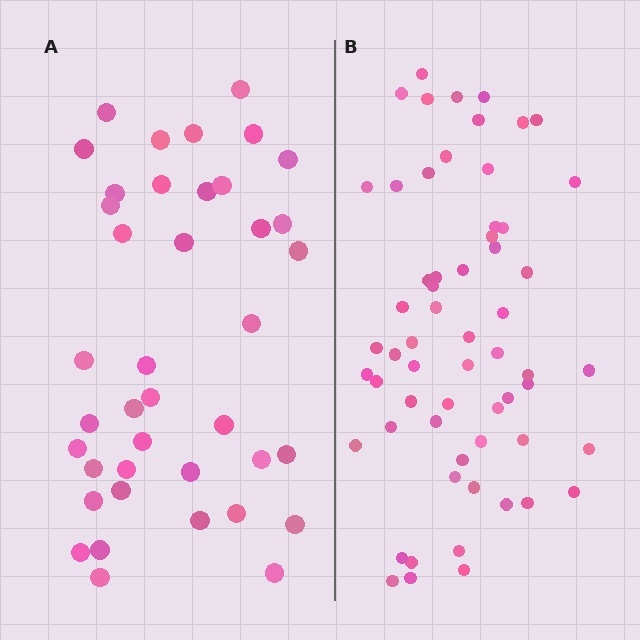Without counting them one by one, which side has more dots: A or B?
Region B (the right region) has more dots.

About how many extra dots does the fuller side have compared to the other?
Region B has approximately 20 more dots than region A.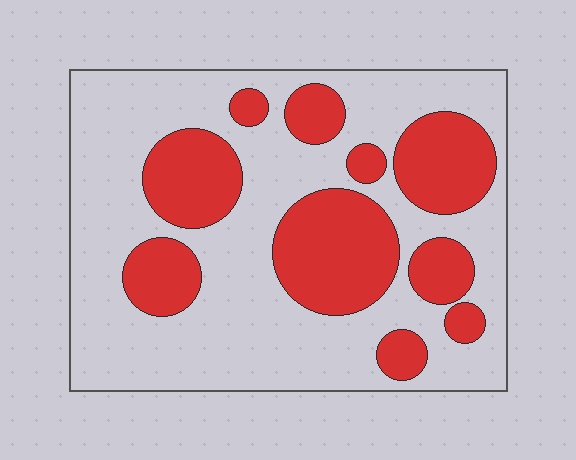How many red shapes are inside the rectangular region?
10.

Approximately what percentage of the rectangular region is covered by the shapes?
Approximately 35%.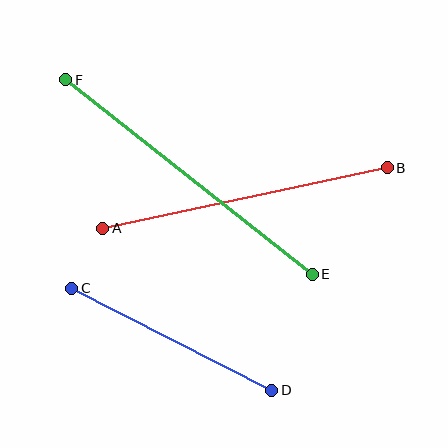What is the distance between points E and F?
The distance is approximately 314 pixels.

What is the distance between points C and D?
The distance is approximately 225 pixels.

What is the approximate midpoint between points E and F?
The midpoint is at approximately (189, 177) pixels.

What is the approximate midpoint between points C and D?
The midpoint is at approximately (172, 339) pixels.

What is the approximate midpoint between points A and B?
The midpoint is at approximately (245, 198) pixels.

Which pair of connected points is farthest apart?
Points E and F are farthest apart.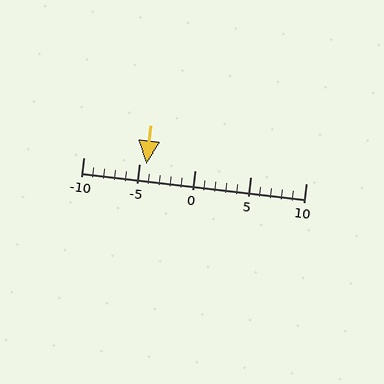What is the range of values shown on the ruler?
The ruler shows values from -10 to 10.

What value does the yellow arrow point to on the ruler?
The yellow arrow points to approximately -4.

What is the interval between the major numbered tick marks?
The major tick marks are spaced 5 units apart.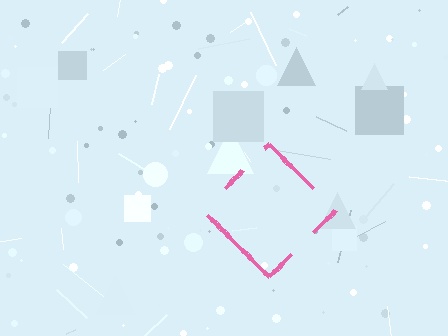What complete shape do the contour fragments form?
The contour fragments form a diamond.